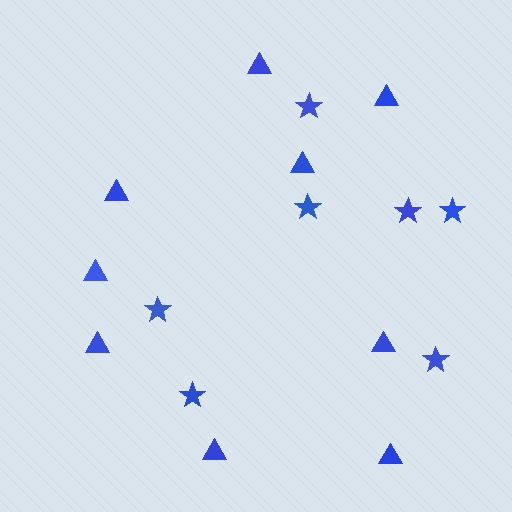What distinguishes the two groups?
There are 2 groups: one group of stars (7) and one group of triangles (9).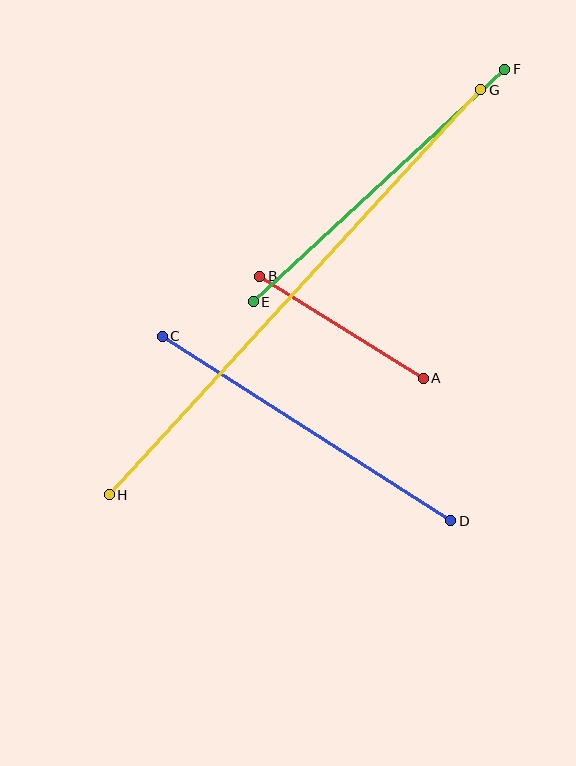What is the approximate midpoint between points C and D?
The midpoint is at approximately (307, 428) pixels.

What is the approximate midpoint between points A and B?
The midpoint is at approximately (341, 327) pixels.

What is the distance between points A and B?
The distance is approximately 193 pixels.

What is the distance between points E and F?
The distance is approximately 343 pixels.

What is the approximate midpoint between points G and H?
The midpoint is at approximately (295, 292) pixels.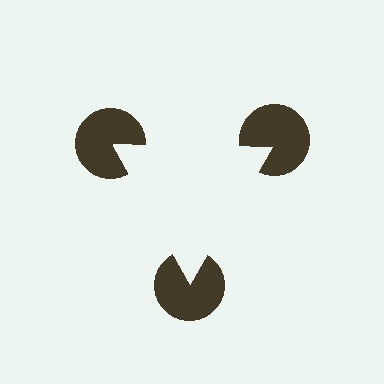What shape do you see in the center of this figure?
An illusory triangle — its edges are inferred from the aligned wedge cuts in the pac-man discs, not physically drawn.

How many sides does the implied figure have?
3 sides.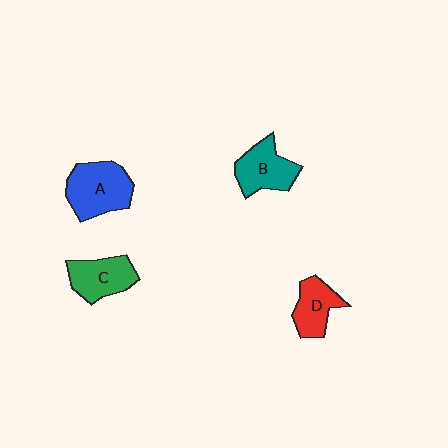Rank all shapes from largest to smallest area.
From largest to smallest: A (blue), B (teal), C (green), D (red).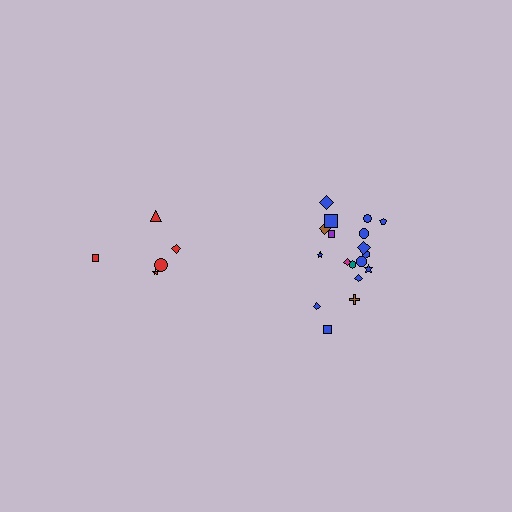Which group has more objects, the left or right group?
The right group.